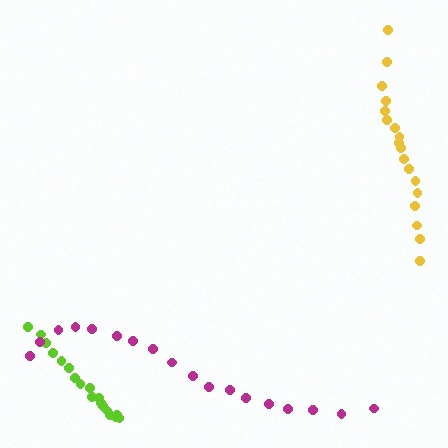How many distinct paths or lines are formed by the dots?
There are 3 distinct paths.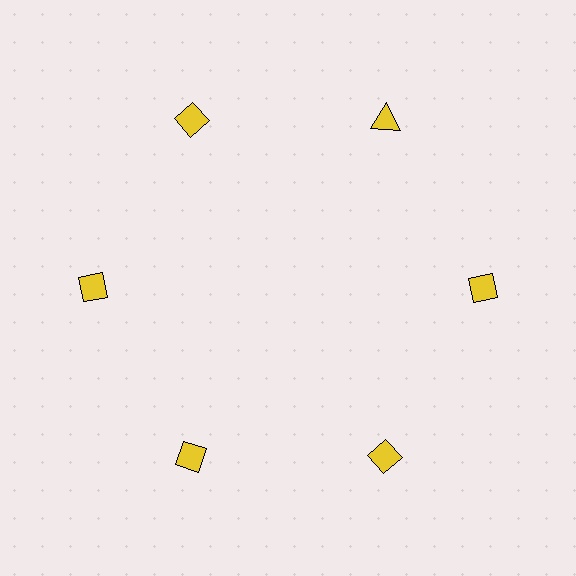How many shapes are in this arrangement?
There are 6 shapes arranged in a ring pattern.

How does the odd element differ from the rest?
It has a different shape: triangle instead of diamond.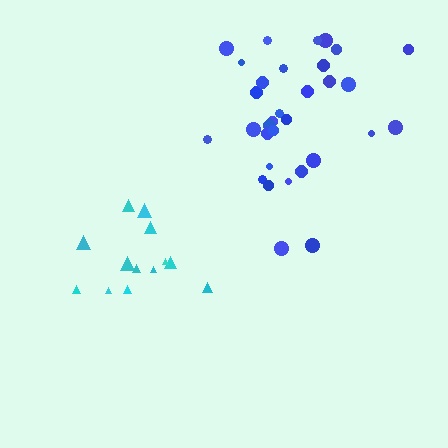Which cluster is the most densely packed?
Cyan.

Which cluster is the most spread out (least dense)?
Blue.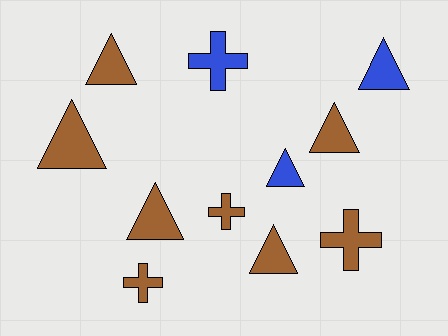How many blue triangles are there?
There are 2 blue triangles.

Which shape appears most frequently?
Triangle, with 7 objects.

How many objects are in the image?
There are 11 objects.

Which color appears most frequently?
Brown, with 8 objects.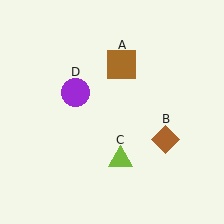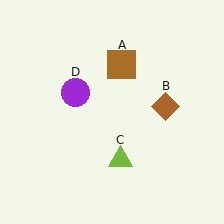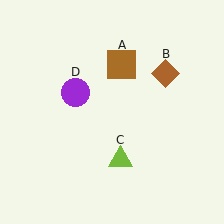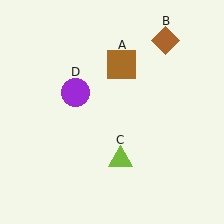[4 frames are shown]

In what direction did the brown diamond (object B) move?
The brown diamond (object B) moved up.